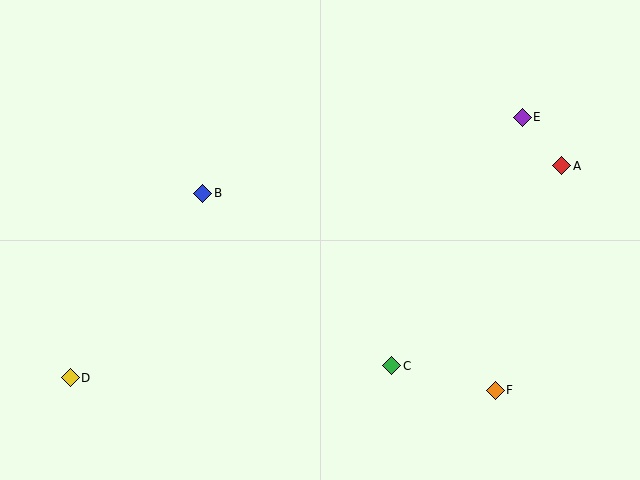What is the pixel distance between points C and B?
The distance between C and B is 256 pixels.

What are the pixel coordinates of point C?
Point C is at (392, 366).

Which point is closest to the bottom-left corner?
Point D is closest to the bottom-left corner.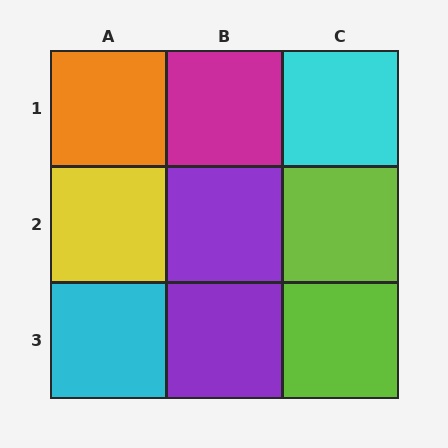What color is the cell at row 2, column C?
Lime.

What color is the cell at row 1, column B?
Magenta.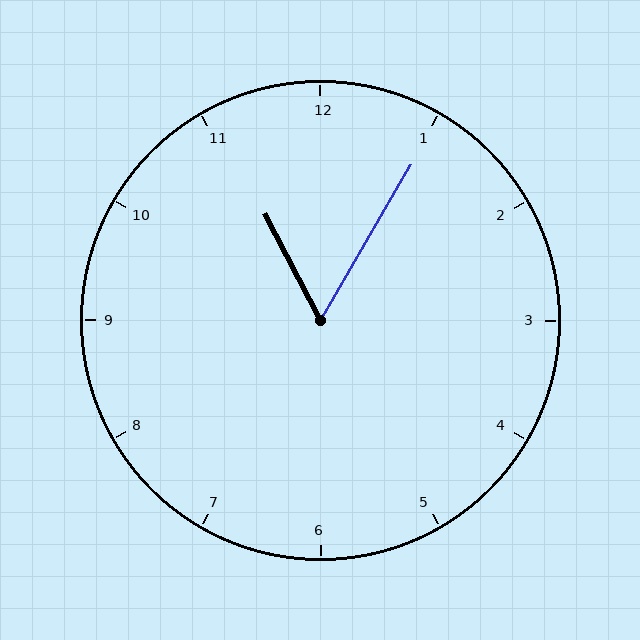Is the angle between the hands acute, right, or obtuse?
It is acute.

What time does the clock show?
11:05.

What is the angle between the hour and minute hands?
Approximately 58 degrees.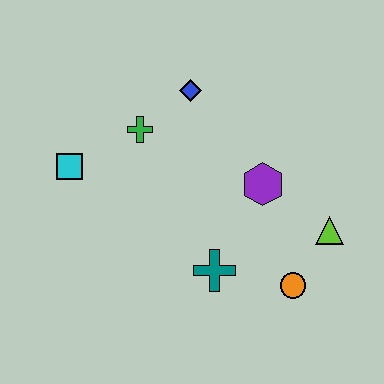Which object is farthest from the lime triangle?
The cyan square is farthest from the lime triangle.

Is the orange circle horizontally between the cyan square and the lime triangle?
Yes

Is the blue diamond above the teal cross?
Yes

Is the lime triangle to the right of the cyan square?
Yes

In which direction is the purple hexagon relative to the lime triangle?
The purple hexagon is to the left of the lime triangle.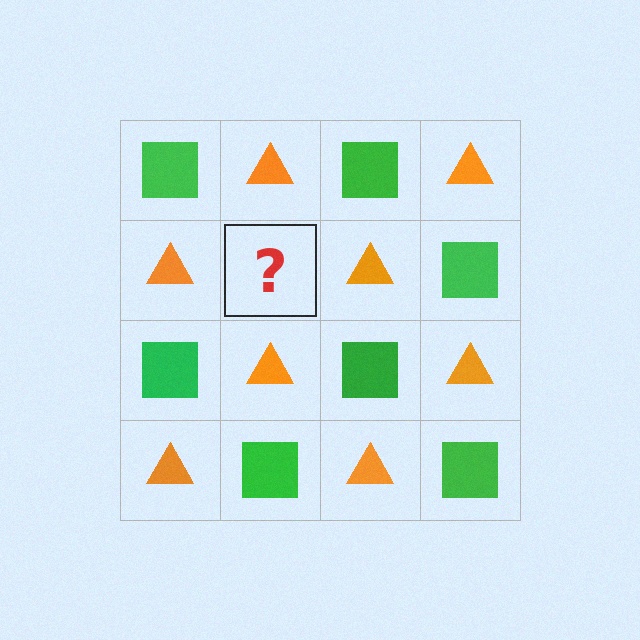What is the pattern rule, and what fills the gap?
The rule is that it alternates green square and orange triangle in a checkerboard pattern. The gap should be filled with a green square.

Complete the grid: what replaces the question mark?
The question mark should be replaced with a green square.